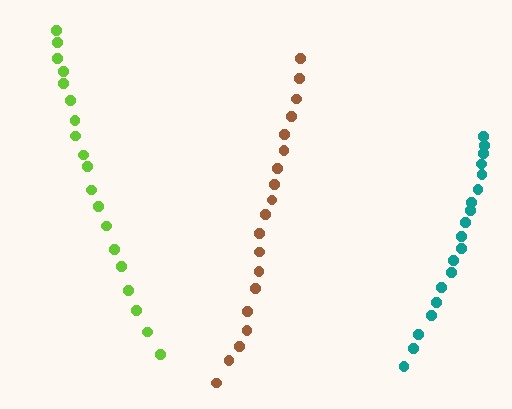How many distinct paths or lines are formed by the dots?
There are 3 distinct paths.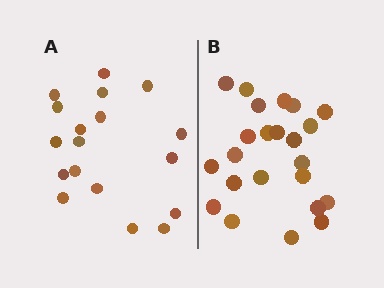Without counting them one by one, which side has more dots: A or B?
Region B (the right region) has more dots.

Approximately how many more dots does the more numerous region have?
Region B has about 5 more dots than region A.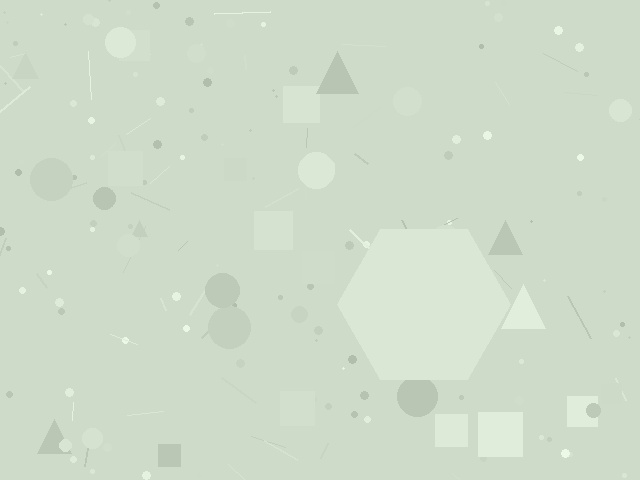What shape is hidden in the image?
A hexagon is hidden in the image.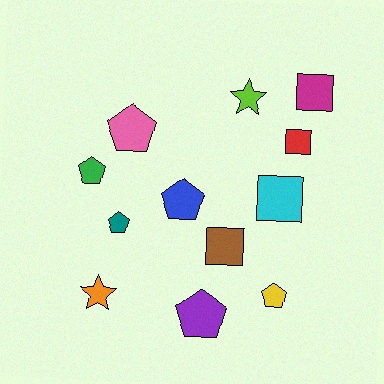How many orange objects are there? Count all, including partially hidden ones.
There is 1 orange object.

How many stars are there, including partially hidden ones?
There are 2 stars.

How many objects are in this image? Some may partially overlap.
There are 12 objects.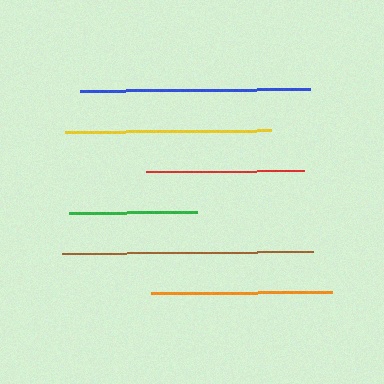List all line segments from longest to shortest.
From longest to shortest: brown, blue, yellow, orange, red, green.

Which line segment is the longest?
The brown line is the longest at approximately 250 pixels.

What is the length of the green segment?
The green segment is approximately 129 pixels long.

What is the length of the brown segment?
The brown segment is approximately 250 pixels long.